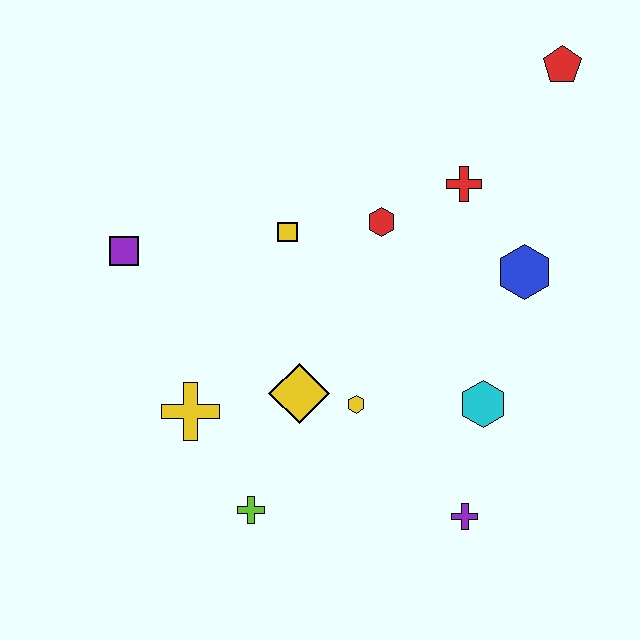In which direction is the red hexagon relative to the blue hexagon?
The red hexagon is to the left of the blue hexagon.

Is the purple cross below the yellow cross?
Yes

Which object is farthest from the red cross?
The lime cross is farthest from the red cross.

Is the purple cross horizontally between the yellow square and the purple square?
No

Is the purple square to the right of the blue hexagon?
No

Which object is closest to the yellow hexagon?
The yellow diamond is closest to the yellow hexagon.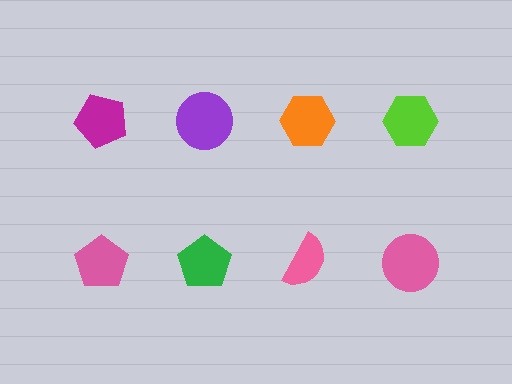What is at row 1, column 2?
A purple circle.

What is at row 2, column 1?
A pink pentagon.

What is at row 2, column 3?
A pink semicircle.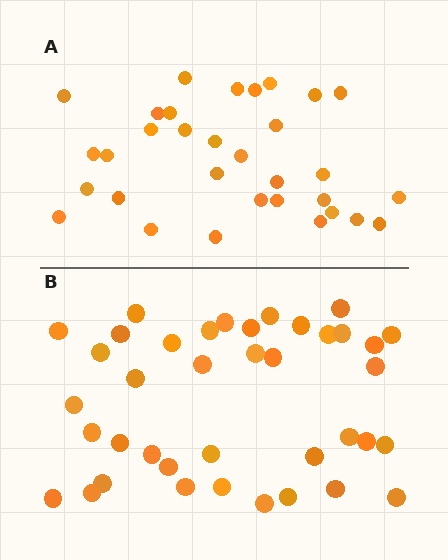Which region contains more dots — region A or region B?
Region B (the bottom region) has more dots.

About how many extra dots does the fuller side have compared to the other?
Region B has roughly 8 or so more dots than region A.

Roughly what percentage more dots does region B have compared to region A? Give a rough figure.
About 20% more.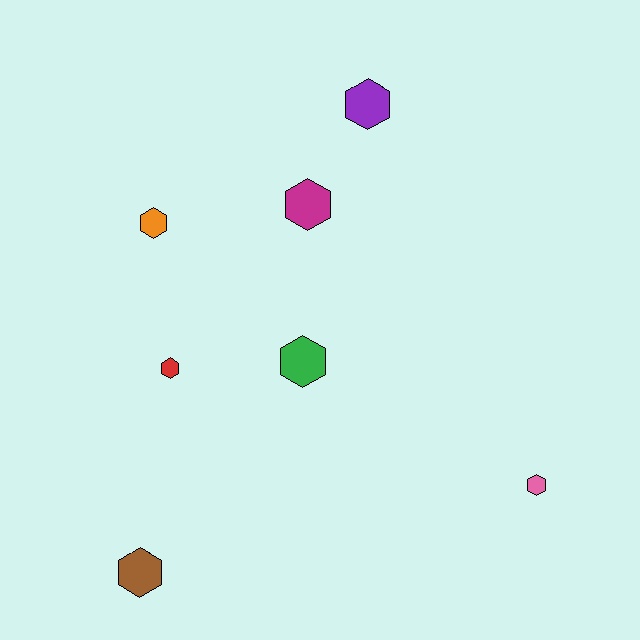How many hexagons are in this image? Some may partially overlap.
There are 7 hexagons.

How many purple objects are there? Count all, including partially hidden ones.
There is 1 purple object.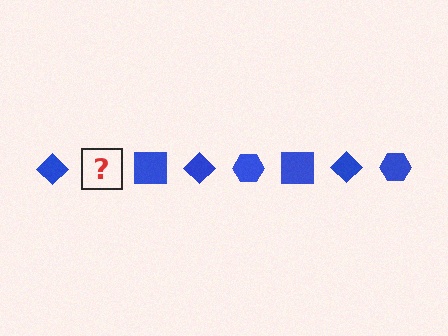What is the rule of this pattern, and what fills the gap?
The rule is that the pattern cycles through diamond, hexagon, square shapes in blue. The gap should be filled with a blue hexagon.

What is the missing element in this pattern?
The missing element is a blue hexagon.